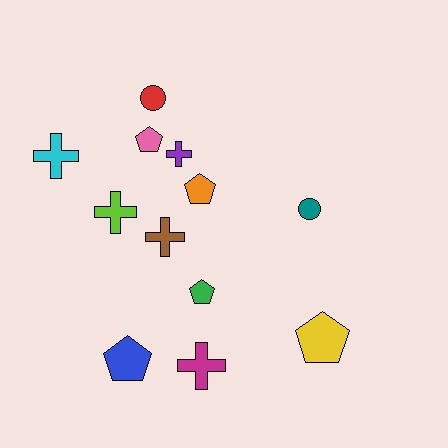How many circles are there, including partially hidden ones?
There are 2 circles.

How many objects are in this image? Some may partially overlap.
There are 12 objects.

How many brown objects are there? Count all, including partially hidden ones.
There is 1 brown object.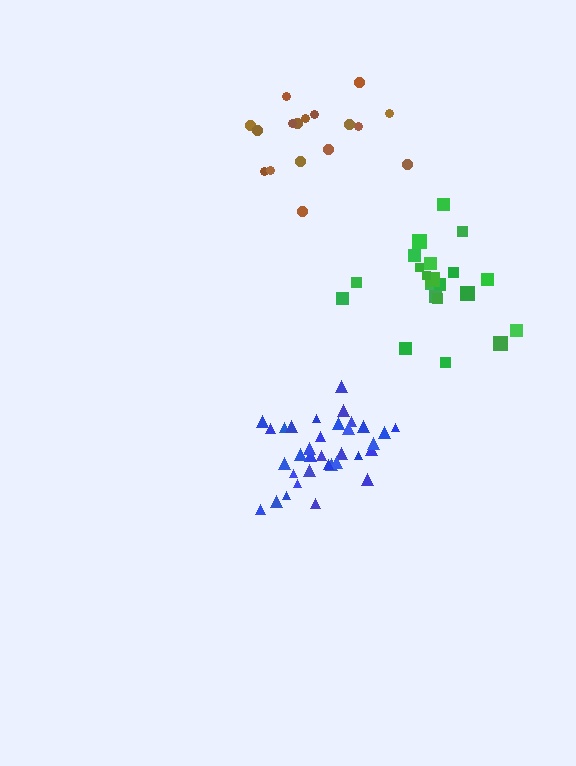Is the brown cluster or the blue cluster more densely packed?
Blue.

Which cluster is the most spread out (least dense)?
Brown.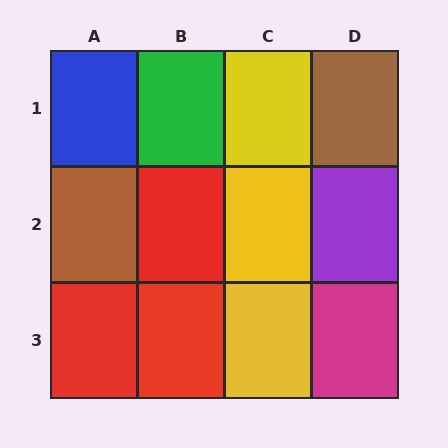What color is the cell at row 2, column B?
Red.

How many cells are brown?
2 cells are brown.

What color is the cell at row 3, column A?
Red.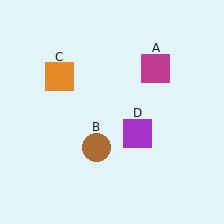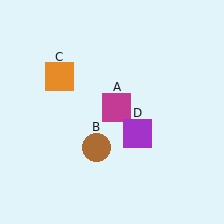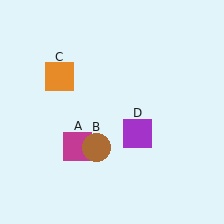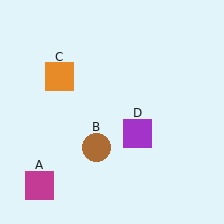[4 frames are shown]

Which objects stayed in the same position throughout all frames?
Brown circle (object B) and orange square (object C) and purple square (object D) remained stationary.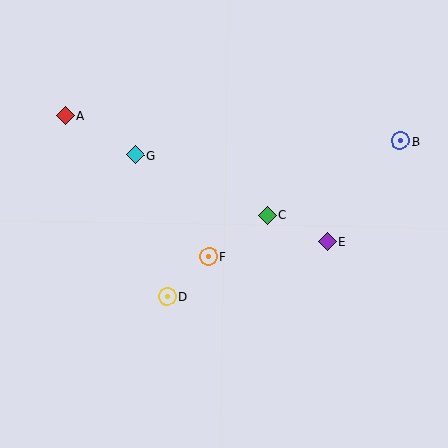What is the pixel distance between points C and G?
The distance between C and G is 145 pixels.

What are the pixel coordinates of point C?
Point C is at (267, 215).